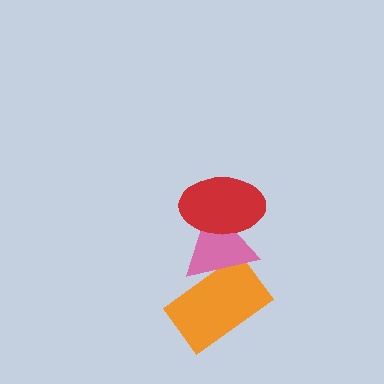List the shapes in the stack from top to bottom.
From top to bottom: the red ellipse, the pink triangle, the orange rectangle.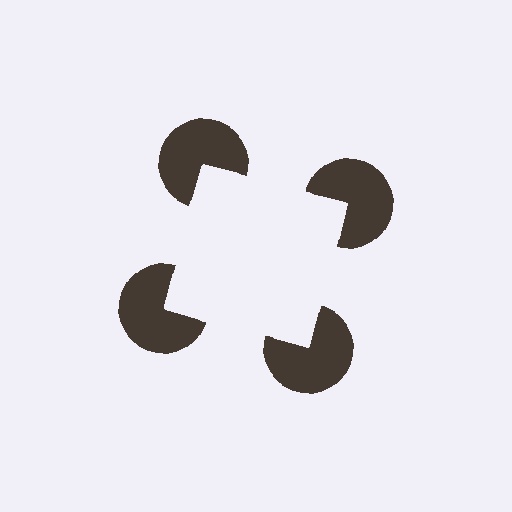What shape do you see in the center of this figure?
An illusory square — its edges are inferred from the aligned wedge cuts in the pac-man discs, not physically drawn.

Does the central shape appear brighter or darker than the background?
It typically appears slightly brighter than the background, even though no actual brightness change is drawn.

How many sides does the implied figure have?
4 sides.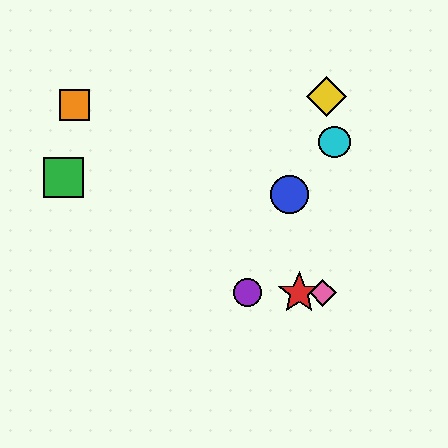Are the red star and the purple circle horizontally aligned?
Yes, both are at y≈293.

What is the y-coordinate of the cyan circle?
The cyan circle is at y≈142.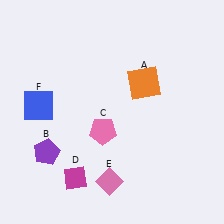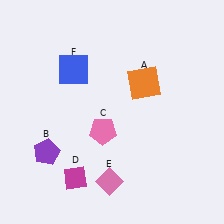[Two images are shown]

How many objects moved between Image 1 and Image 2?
1 object moved between the two images.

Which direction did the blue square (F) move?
The blue square (F) moved right.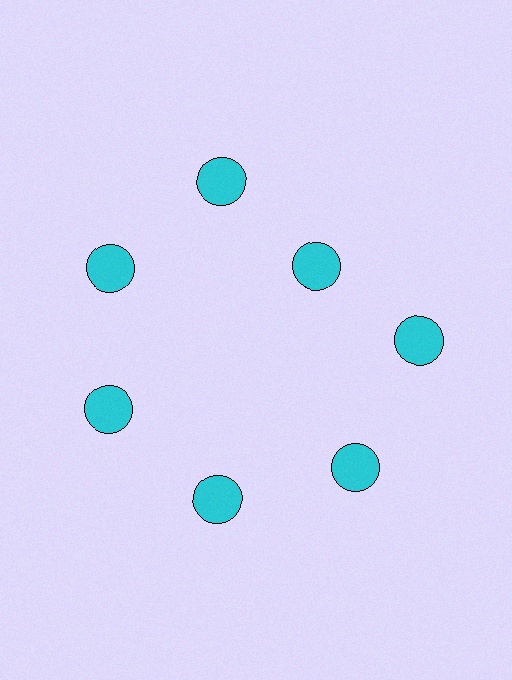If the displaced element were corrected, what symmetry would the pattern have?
It would have 7-fold rotational symmetry — the pattern would map onto itself every 51 degrees.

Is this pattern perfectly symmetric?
No. The 7 cyan circles are arranged in a ring, but one element near the 1 o'clock position is pulled inward toward the center, breaking the 7-fold rotational symmetry.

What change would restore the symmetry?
The symmetry would be restored by moving it outward, back onto the ring so that all 7 circles sit at equal angles and equal distance from the center.